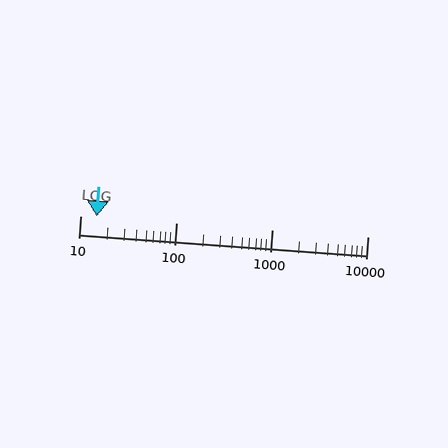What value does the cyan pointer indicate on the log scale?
The pointer indicates approximately 15.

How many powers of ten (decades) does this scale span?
The scale spans 3 decades, from 10 to 10000.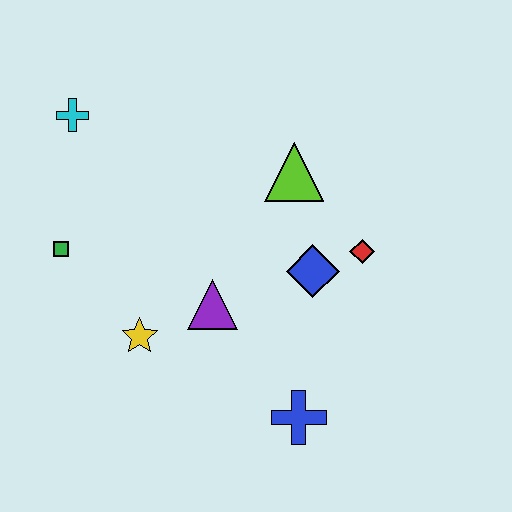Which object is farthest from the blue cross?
The cyan cross is farthest from the blue cross.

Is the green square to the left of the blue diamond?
Yes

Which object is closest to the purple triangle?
The yellow star is closest to the purple triangle.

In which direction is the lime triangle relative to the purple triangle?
The lime triangle is above the purple triangle.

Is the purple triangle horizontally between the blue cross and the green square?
Yes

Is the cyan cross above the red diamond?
Yes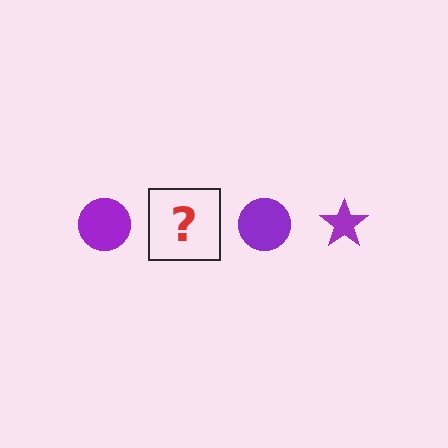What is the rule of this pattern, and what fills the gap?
The rule is that the pattern cycles through circle, star shapes in purple. The gap should be filled with a purple star.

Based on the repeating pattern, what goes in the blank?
The blank should be a purple star.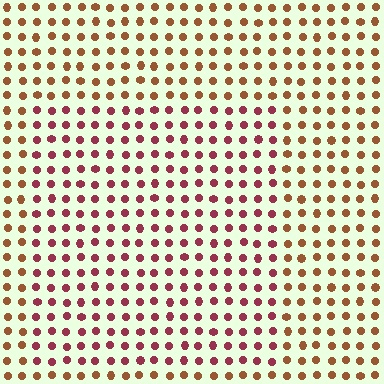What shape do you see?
I see a rectangle.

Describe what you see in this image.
The image is filled with small brown elements in a uniform arrangement. A rectangle-shaped region is visible where the elements are tinted to a slightly different hue, forming a subtle color boundary.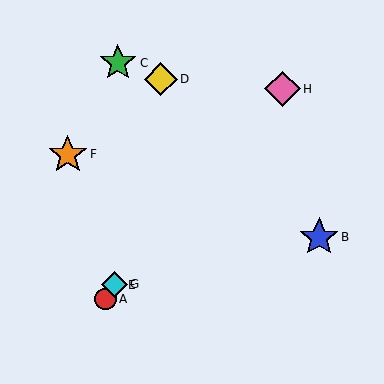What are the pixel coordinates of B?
Object B is at (319, 237).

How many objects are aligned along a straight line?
3 objects (A, E, G) are aligned along a straight line.